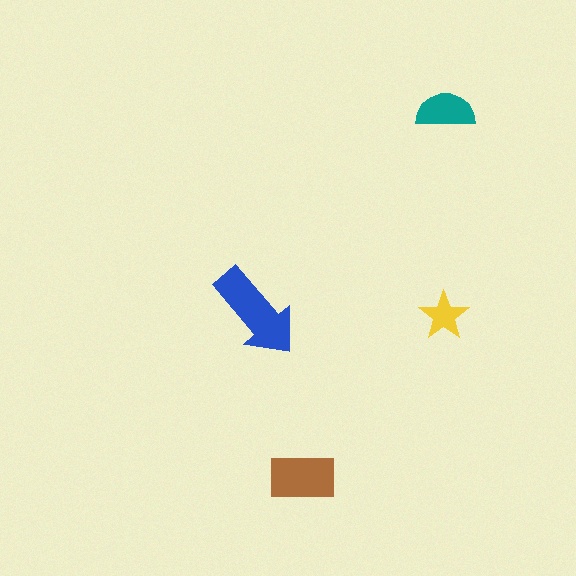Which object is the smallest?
The yellow star.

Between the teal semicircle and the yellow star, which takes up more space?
The teal semicircle.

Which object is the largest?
The blue arrow.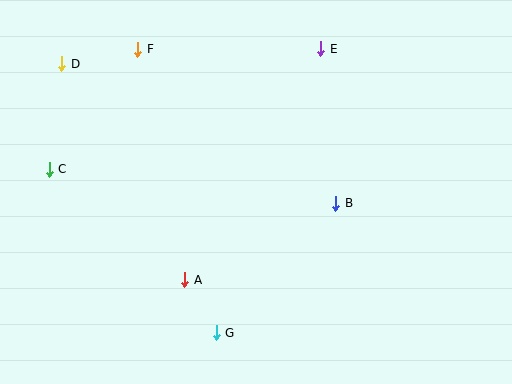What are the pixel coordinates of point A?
Point A is at (185, 280).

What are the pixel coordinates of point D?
Point D is at (62, 64).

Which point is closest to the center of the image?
Point B at (336, 203) is closest to the center.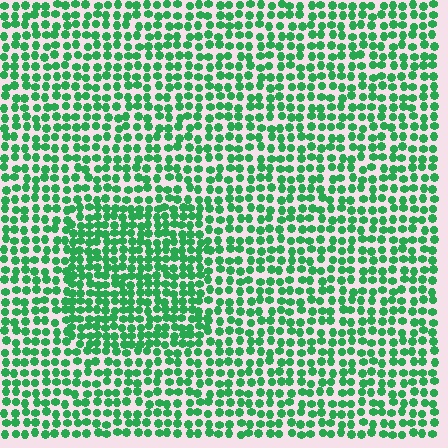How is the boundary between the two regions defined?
The boundary is defined by a change in element density (approximately 1.4x ratio). All elements are the same color, size, and shape.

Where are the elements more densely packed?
The elements are more densely packed inside the rectangle boundary.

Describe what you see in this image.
The image contains small green elements arranged at two different densities. A rectangle-shaped region is visible where the elements are more densely packed than the surrounding area.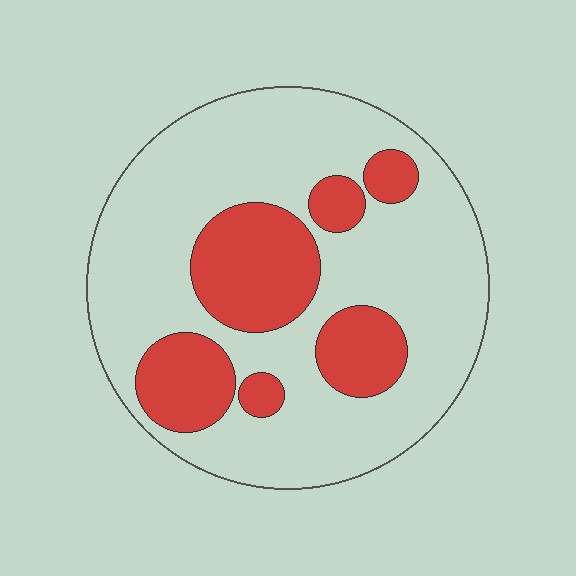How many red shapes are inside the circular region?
6.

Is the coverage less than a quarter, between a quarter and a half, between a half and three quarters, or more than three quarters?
Between a quarter and a half.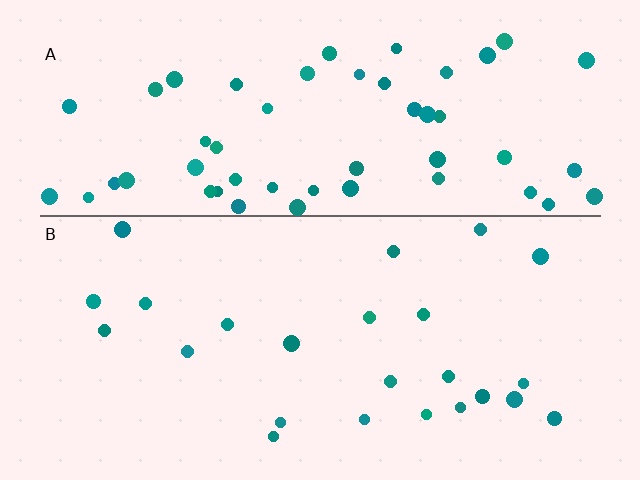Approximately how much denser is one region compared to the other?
Approximately 2.2× — region A over region B.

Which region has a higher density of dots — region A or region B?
A (the top).